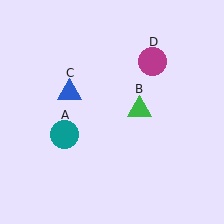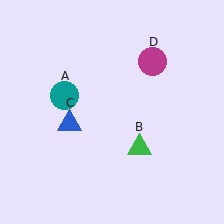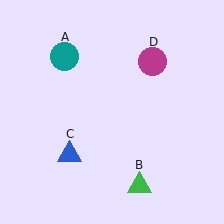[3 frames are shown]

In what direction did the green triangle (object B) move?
The green triangle (object B) moved down.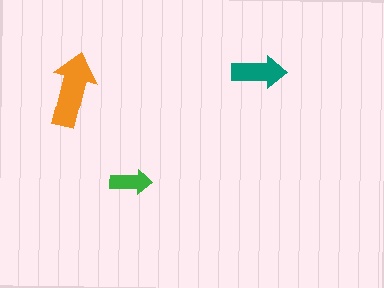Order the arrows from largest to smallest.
the orange one, the teal one, the green one.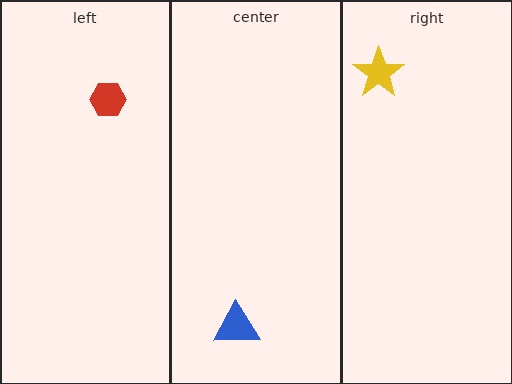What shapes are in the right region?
The yellow star.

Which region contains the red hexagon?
The left region.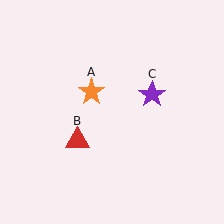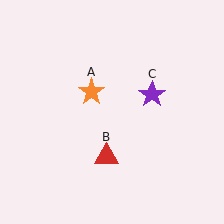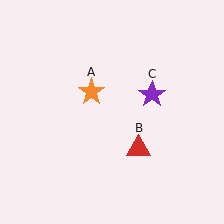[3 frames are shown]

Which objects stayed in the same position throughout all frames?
Orange star (object A) and purple star (object C) remained stationary.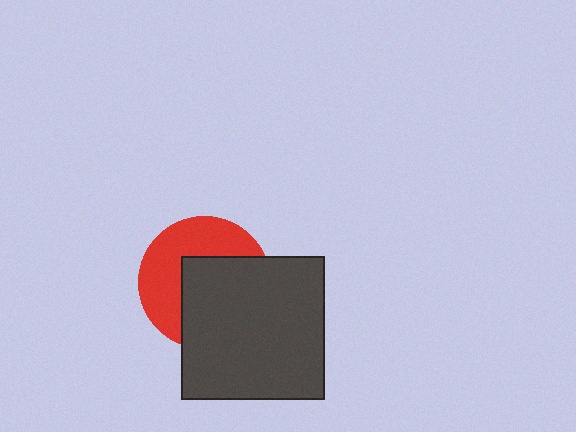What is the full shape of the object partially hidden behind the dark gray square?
The partially hidden object is a red circle.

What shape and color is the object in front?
The object in front is a dark gray square.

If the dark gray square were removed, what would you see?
You would see the complete red circle.